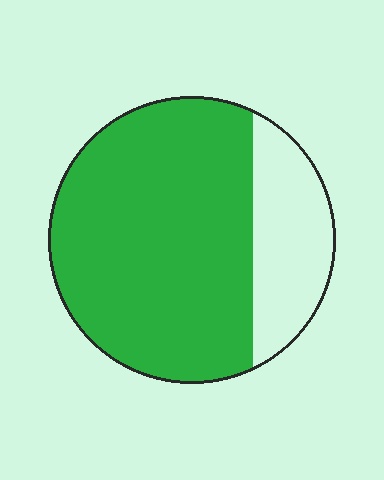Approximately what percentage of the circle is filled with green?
Approximately 75%.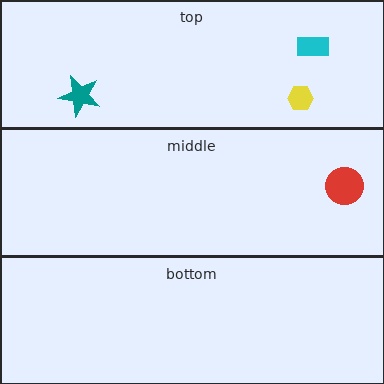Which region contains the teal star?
The top region.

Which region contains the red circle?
The middle region.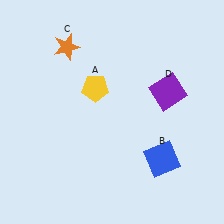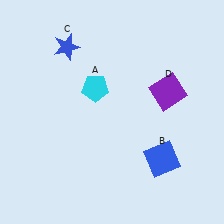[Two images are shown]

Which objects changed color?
A changed from yellow to cyan. C changed from orange to blue.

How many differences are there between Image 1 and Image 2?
There are 2 differences between the two images.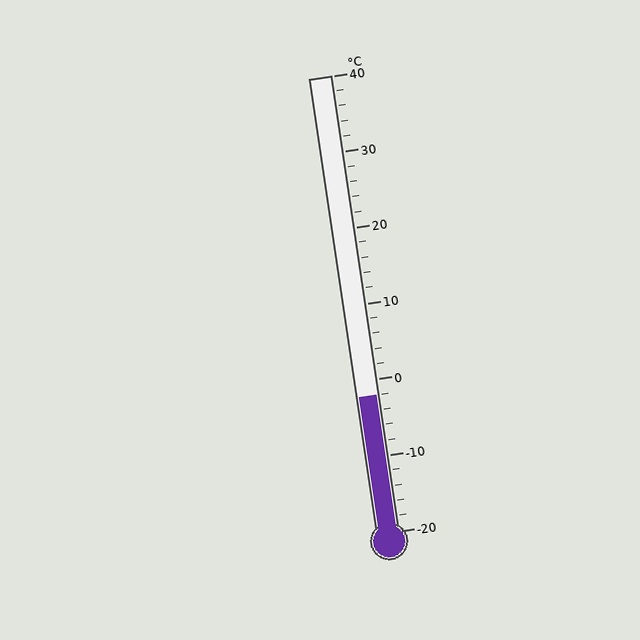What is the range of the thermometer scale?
The thermometer scale ranges from -20°C to 40°C.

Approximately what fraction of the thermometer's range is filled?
The thermometer is filled to approximately 30% of its range.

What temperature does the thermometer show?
The thermometer shows approximately -2°C.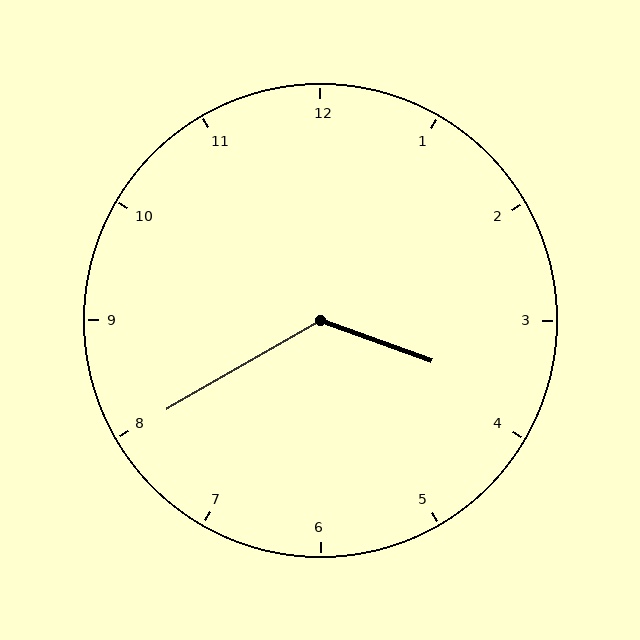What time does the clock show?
3:40.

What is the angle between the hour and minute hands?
Approximately 130 degrees.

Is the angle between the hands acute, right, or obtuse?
It is obtuse.